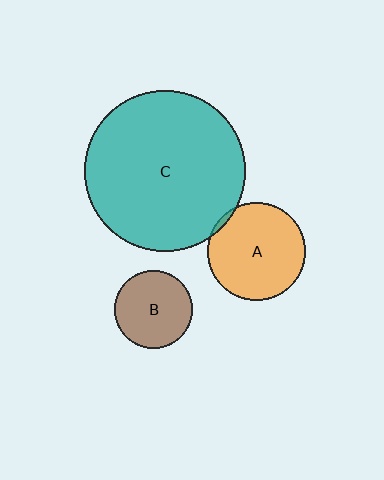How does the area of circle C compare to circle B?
Approximately 4.2 times.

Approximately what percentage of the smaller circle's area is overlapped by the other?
Approximately 5%.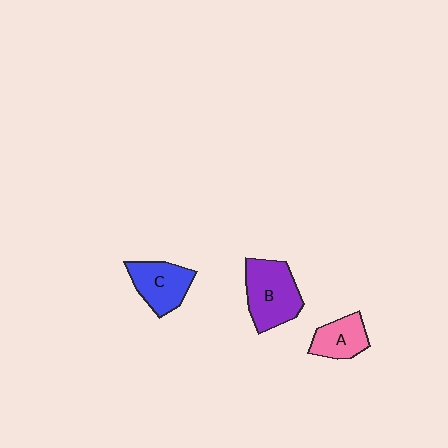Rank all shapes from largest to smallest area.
From largest to smallest: B (purple), C (blue), A (pink).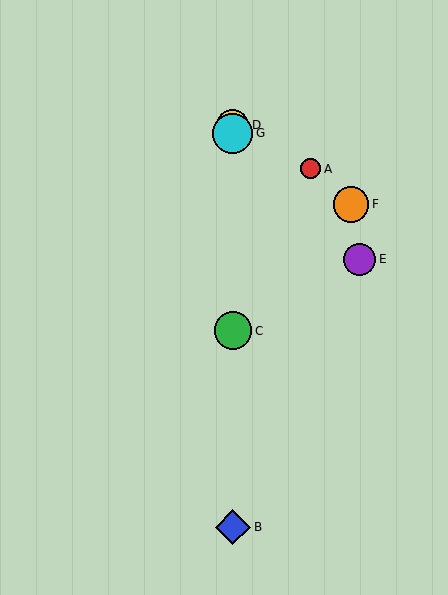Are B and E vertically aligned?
No, B is at x≈233 and E is at x≈360.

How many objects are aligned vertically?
4 objects (B, C, D, G) are aligned vertically.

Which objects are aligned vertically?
Objects B, C, D, G are aligned vertically.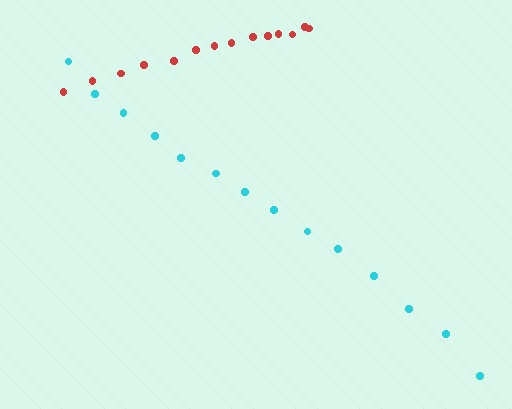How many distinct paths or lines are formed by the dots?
There are 2 distinct paths.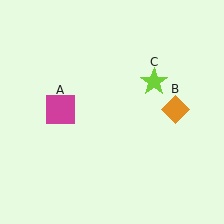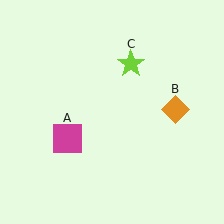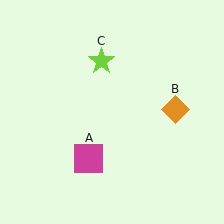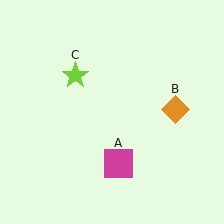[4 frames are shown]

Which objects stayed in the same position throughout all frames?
Orange diamond (object B) remained stationary.